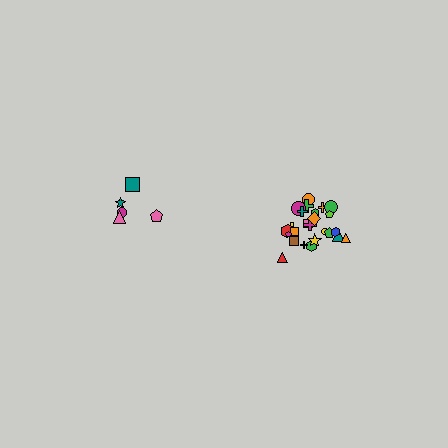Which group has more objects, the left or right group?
The right group.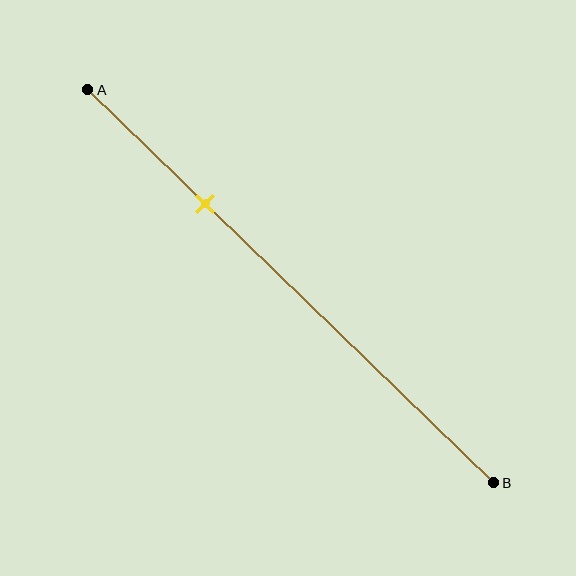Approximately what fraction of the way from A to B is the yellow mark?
The yellow mark is approximately 30% of the way from A to B.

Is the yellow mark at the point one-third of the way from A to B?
No, the mark is at about 30% from A, not at the 33% one-third point.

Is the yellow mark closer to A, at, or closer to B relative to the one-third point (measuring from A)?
The yellow mark is closer to point A than the one-third point of segment AB.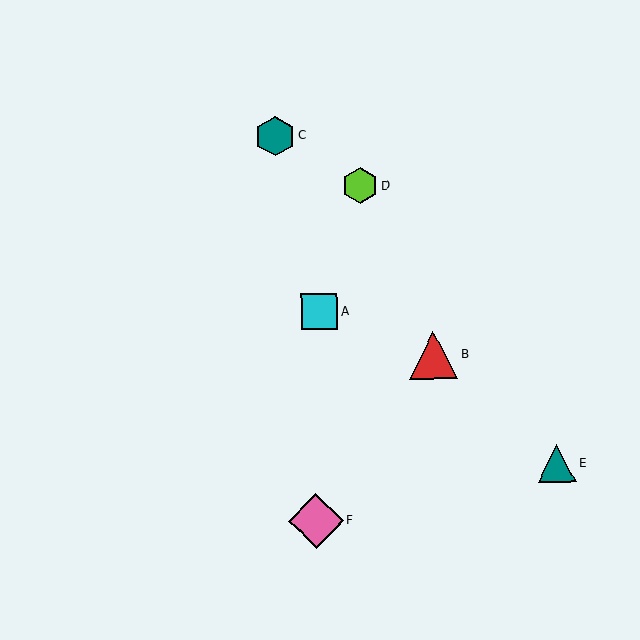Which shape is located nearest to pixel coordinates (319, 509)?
The pink diamond (labeled F) at (316, 521) is nearest to that location.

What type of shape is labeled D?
Shape D is a lime hexagon.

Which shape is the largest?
The pink diamond (labeled F) is the largest.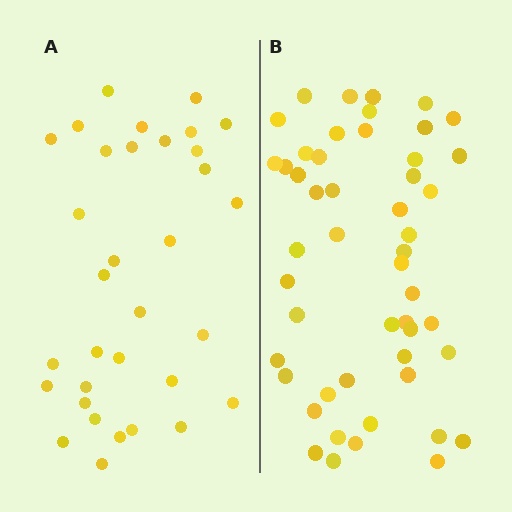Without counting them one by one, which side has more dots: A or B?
Region B (the right region) has more dots.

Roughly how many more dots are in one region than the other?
Region B has approximately 15 more dots than region A.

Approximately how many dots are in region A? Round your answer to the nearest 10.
About 30 dots. (The exact count is 33, which rounds to 30.)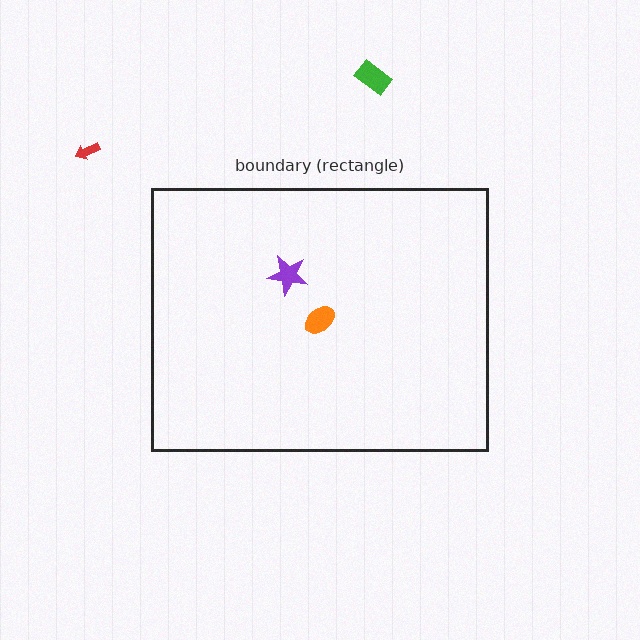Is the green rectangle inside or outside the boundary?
Outside.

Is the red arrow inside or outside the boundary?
Outside.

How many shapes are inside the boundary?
2 inside, 2 outside.